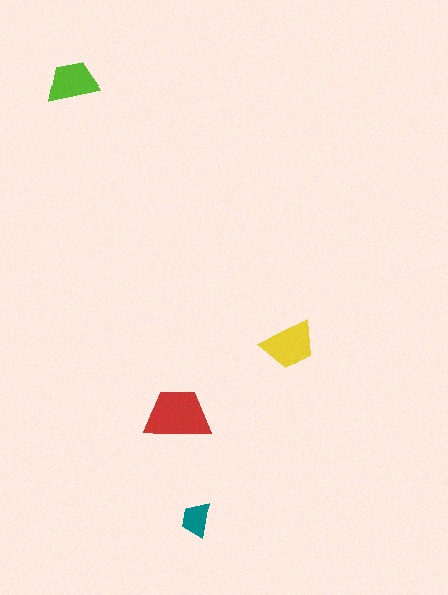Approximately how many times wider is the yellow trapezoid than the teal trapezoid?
About 1.5 times wider.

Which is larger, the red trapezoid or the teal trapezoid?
The red one.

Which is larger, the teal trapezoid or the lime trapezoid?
The lime one.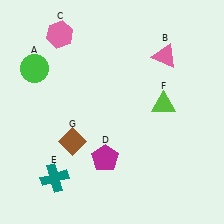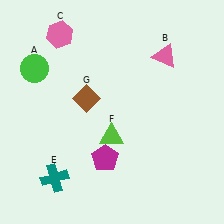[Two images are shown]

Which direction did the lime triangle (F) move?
The lime triangle (F) moved left.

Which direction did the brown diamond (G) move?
The brown diamond (G) moved up.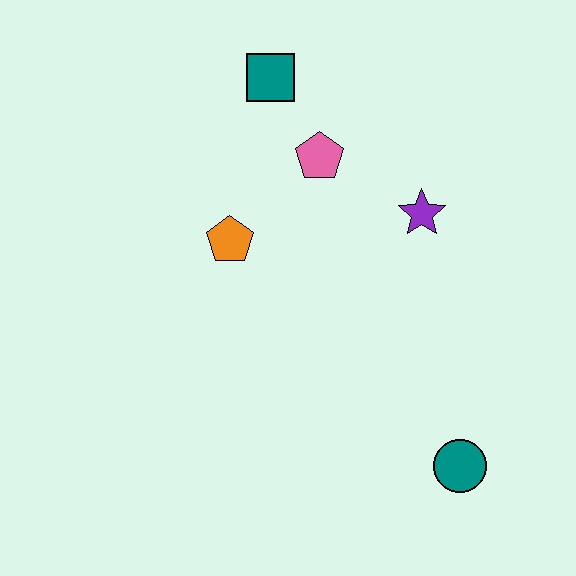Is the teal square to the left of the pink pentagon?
Yes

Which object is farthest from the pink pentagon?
The teal circle is farthest from the pink pentagon.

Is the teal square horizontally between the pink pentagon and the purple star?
No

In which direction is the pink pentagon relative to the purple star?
The pink pentagon is to the left of the purple star.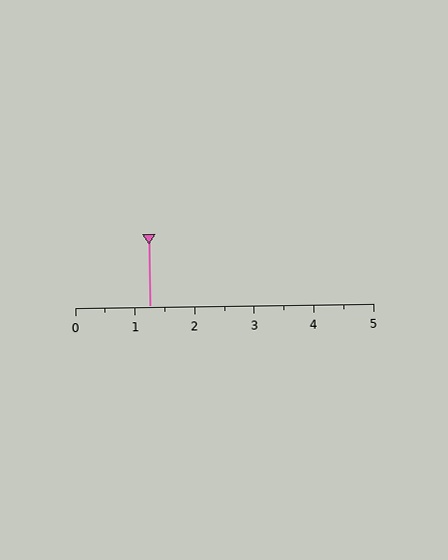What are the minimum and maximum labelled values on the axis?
The axis runs from 0 to 5.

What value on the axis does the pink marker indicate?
The marker indicates approximately 1.2.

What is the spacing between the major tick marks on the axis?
The major ticks are spaced 1 apart.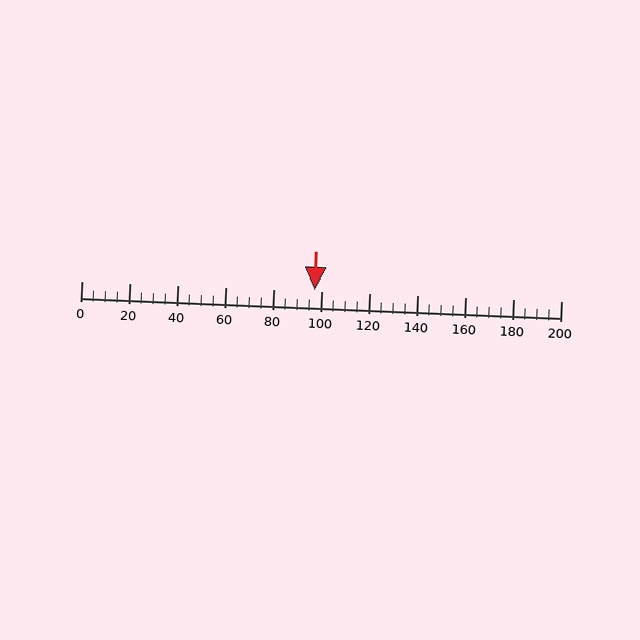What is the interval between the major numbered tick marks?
The major tick marks are spaced 20 units apart.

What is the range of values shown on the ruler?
The ruler shows values from 0 to 200.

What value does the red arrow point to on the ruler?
The red arrow points to approximately 97.